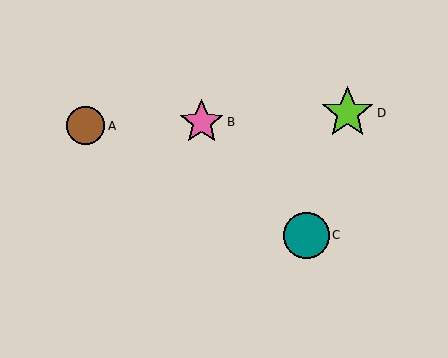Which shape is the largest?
The lime star (labeled D) is the largest.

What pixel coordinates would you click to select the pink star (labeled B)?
Click at (202, 122) to select the pink star B.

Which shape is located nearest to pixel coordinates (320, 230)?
The teal circle (labeled C) at (306, 235) is nearest to that location.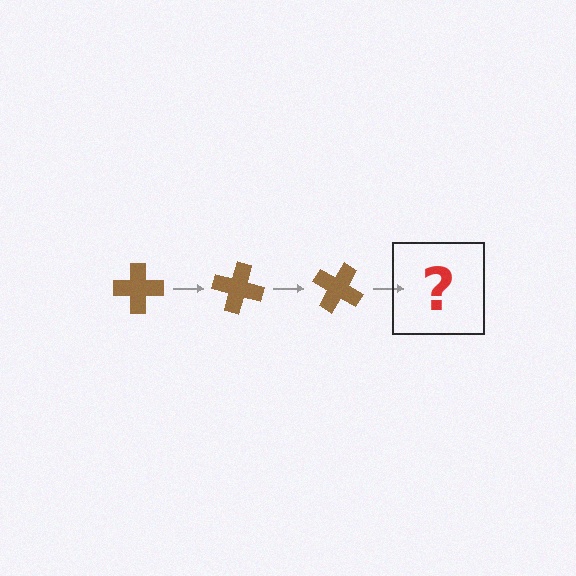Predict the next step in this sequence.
The next step is a brown cross rotated 45 degrees.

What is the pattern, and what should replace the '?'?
The pattern is that the cross rotates 15 degrees each step. The '?' should be a brown cross rotated 45 degrees.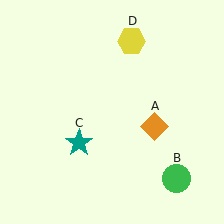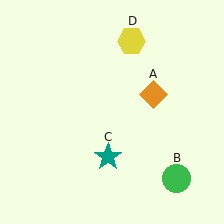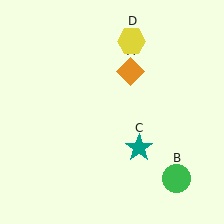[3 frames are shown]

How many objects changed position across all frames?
2 objects changed position: orange diamond (object A), teal star (object C).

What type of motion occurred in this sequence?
The orange diamond (object A), teal star (object C) rotated counterclockwise around the center of the scene.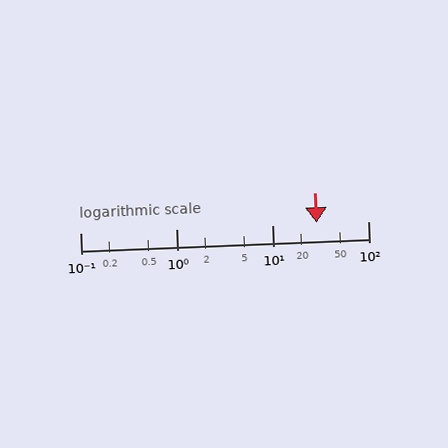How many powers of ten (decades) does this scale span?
The scale spans 3 decades, from 0.1 to 100.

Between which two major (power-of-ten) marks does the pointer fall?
The pointer is between 10 and 100.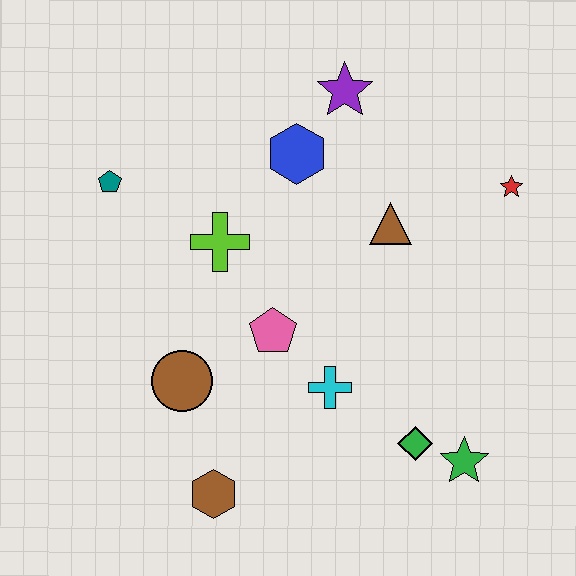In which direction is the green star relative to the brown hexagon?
The green star is to the right of the brown hexagon.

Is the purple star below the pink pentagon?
No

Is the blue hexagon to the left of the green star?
Yes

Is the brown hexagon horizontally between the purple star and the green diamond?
No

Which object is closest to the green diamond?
The green star is closest to the green diamond.